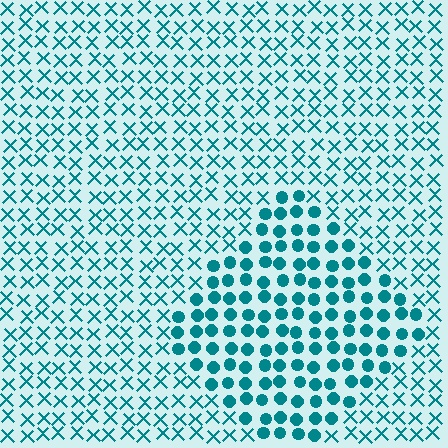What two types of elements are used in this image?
The image uses circles inside the diamond region and X marks outside it.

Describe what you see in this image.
The image is filled with small teal elements arranged in a uniform grid. A diamond-shaped region contains circles, while the surrounding area contains X marks. The boundary is defined purely by the change in element shape.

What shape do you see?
I see a diamond.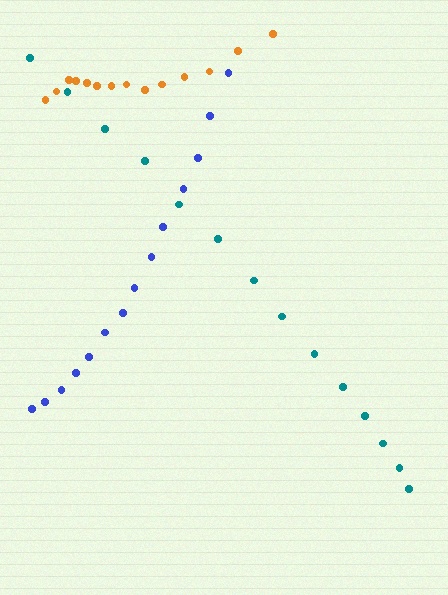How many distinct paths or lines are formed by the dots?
There are 3 distinct paths.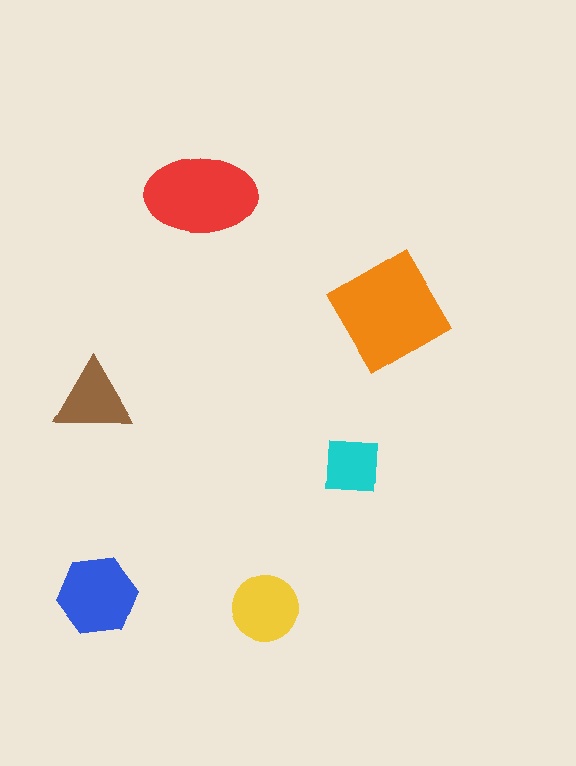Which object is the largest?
The orange diamond.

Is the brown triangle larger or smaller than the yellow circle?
Smaller.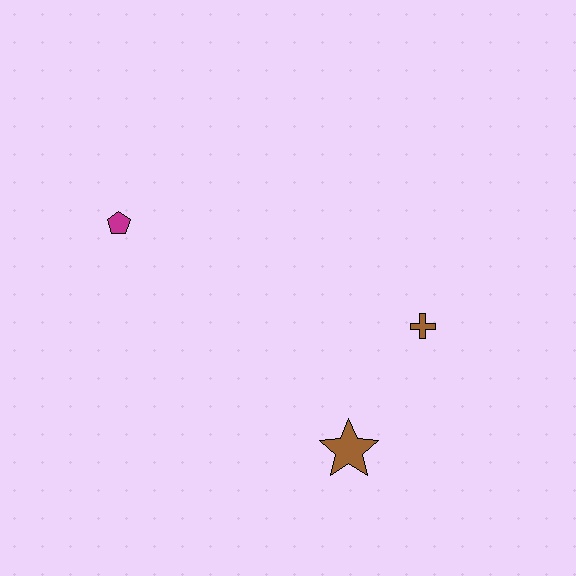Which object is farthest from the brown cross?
The magenta pentagon is farthest from the brown cross.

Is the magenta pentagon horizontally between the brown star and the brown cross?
No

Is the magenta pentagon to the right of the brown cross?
No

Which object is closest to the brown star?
The brown cross is closest to the brown star.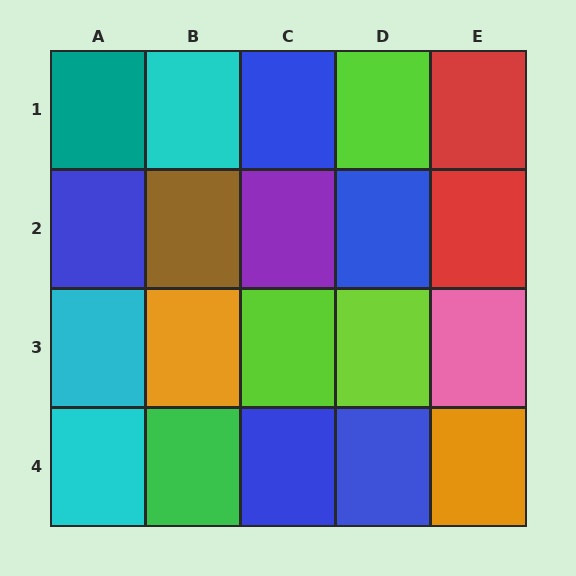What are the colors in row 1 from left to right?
Teal, cyan, blue, lime, red.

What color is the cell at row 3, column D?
Lime.